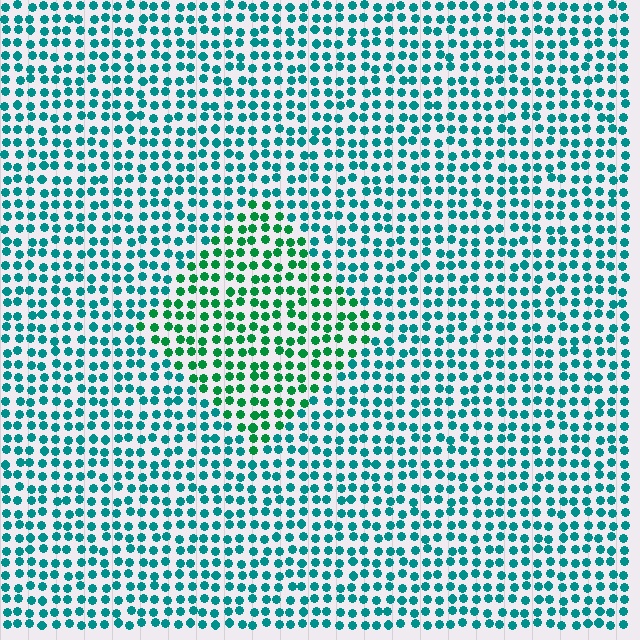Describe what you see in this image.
The image is filled with small teal elements in a uniform arrangement. A diamond-shaped region is visible where the elements are tinted to a slightly different hue, forming a subtle color boundary.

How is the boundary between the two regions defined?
The boundary is defined purely by a slight shift in hue (about 35 degrees). Spacing, size, and orientation are identical on both sides.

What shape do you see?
I see a diamond.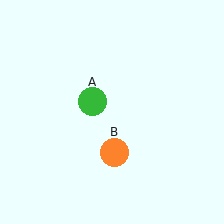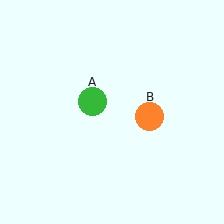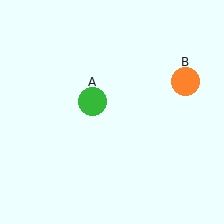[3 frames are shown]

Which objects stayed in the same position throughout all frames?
Green circle (object A) remained stationary.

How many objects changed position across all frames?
1 object changed position: orange circle (object B).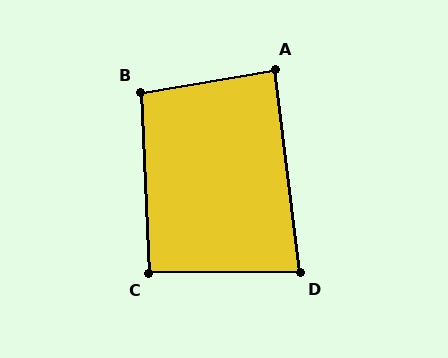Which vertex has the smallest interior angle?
D, at approximately 83 degrees.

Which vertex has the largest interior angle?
B, at approximately 97 degrees.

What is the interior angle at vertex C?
Approximately 92 degrees (approximately right).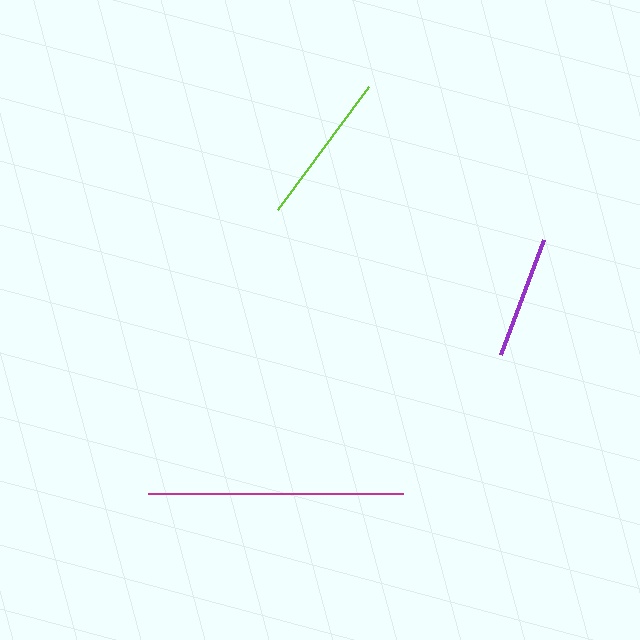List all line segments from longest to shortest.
From longest to shortest: magenta, lime, purple.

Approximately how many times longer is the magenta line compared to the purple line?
The magenta line is approximately 2.1 times the length of the purple line.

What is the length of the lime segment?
The lime segment is approximately 152 pixels long.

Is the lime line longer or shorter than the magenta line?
The magenta line is longer than the lime line.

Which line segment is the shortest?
The purple line is the shortest at approximately 124 pixels.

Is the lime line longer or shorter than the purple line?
The lime line is longer than the purple line.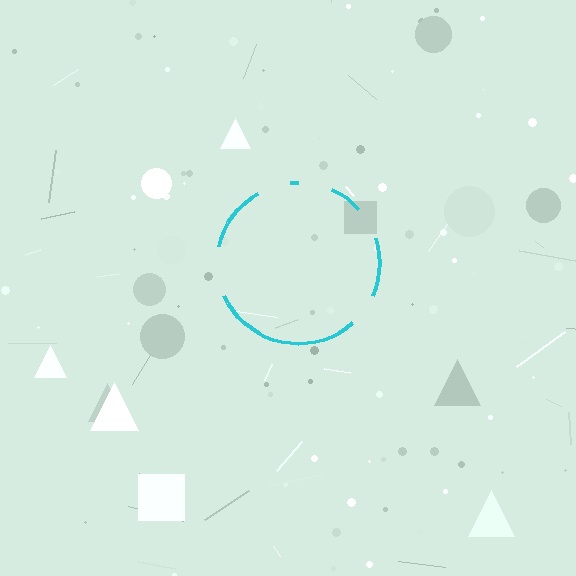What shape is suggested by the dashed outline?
The dashed outline suggests a circle.